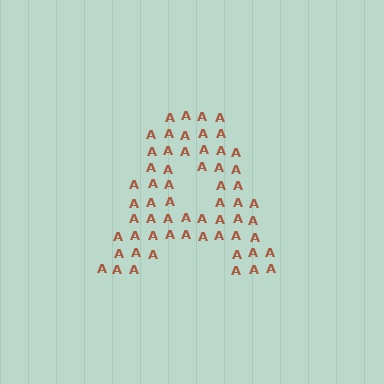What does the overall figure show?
The overall figure shows the letter A.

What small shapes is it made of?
It is made of small letter A's.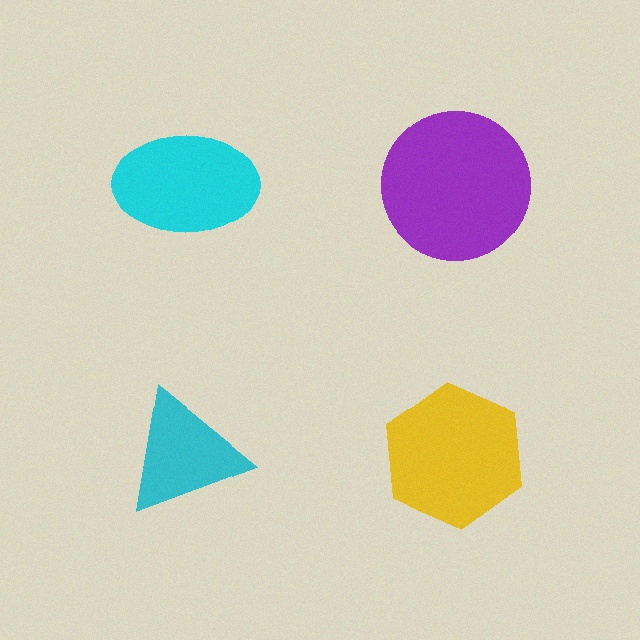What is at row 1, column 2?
A purple circle.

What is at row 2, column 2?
A yellow hexagon.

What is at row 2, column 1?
A cyan triangle.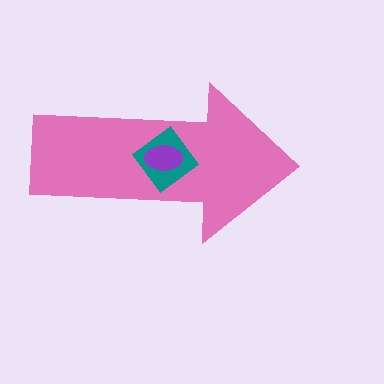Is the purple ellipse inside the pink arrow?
Yes.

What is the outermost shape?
The pink arrow.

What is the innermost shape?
The purple ellipse.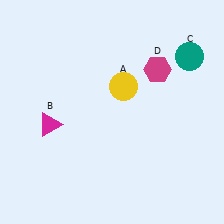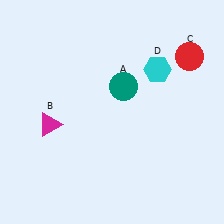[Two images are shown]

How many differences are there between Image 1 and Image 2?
There are 3 differences between the two images.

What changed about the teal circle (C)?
In Image 1, C is teal. In Image 2, it changed to red.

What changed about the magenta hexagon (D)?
In Image 1, D is magenta. In Image 2, it changed to cyan.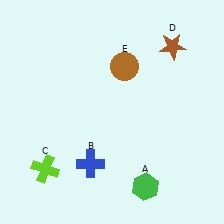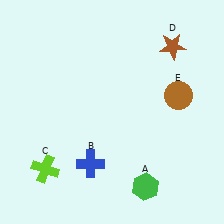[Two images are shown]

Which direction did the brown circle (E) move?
The brown circle (E) moved right.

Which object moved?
The brown circle (E) moved right.